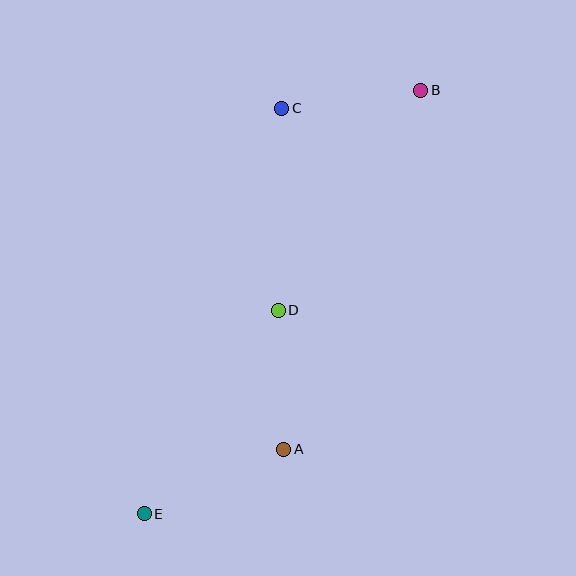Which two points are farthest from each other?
Points B and E are farthest from each other.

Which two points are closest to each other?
Points A and D are closest to each other.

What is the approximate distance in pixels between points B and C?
The distance between B and C is approximately 140 pixels.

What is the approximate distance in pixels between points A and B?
The distance between A and B is approximately 384 pixels.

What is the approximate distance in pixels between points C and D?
The distance between C and D is approximately 202 pixels.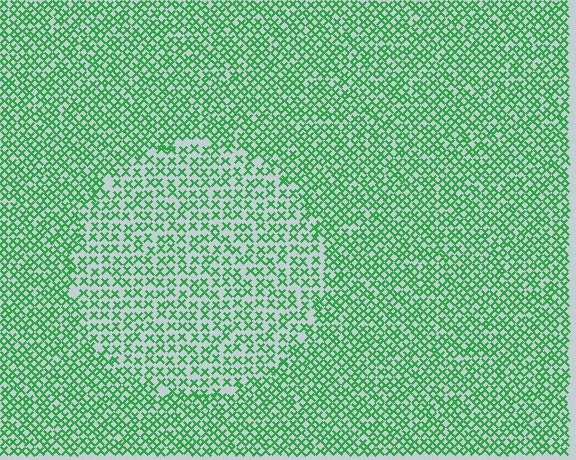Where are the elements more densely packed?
The elements are more densely packed outside the circle boundary.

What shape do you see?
I see a circle.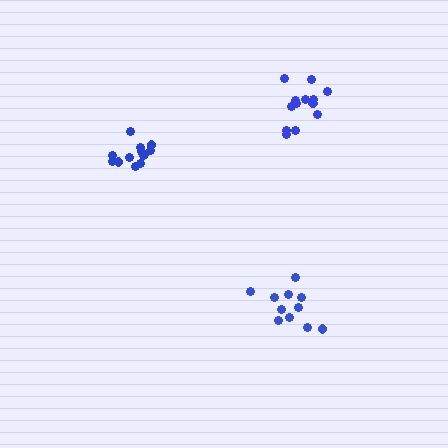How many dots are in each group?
Group 1: 11 dots, Group 2: 13 dots, Group 3: 13 dots (37 total).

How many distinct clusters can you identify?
There are 3 distinct clusters.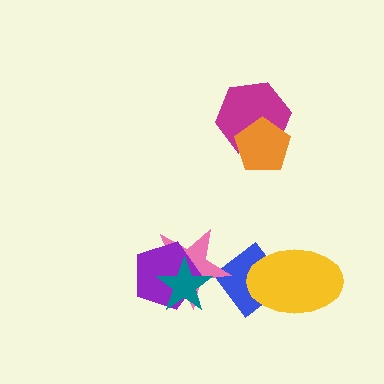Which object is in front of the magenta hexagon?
The orange pentagon is in front of the magenta hexagon.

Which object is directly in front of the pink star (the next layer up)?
The purple pentagon is directly in front of the pink star.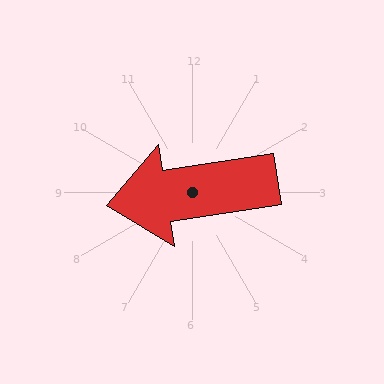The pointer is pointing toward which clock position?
Roughly 9 o'clock.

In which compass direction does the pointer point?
West.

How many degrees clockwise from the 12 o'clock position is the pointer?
Approximately 261 degrees.